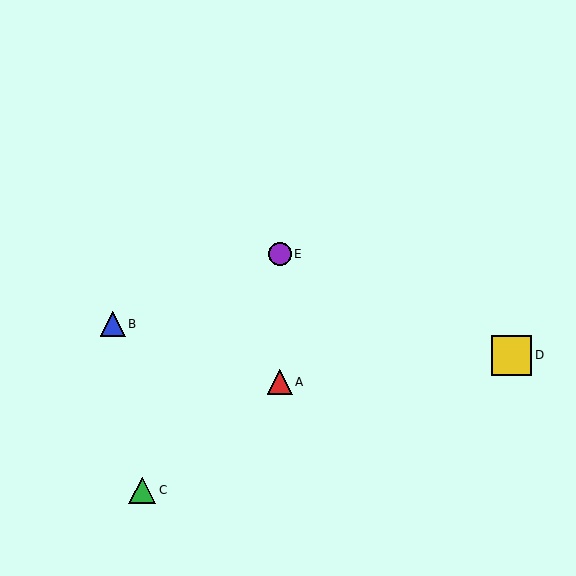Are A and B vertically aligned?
No, A is at x≈280 and B is at x≈113.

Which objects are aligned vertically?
Objects A, E are aligned vertically.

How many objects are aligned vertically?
2 objects (A, E) are aligned vertically.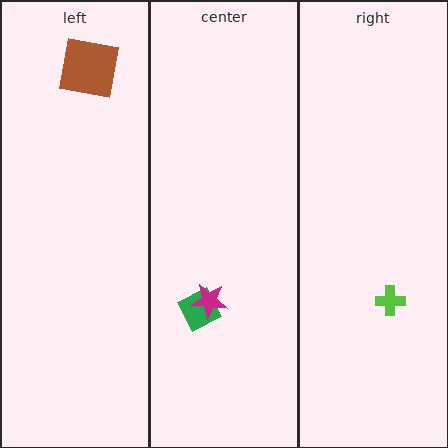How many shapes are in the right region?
1.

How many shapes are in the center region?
2.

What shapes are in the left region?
The brown square.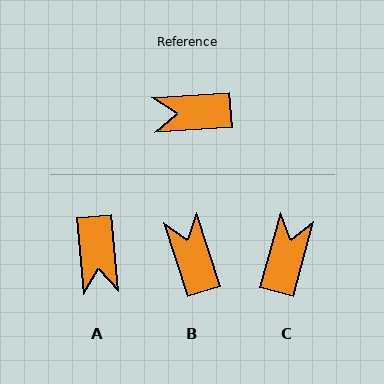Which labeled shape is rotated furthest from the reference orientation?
C, about 110 degrees away.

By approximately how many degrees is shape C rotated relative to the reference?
Approximately 110 degrees clockwise.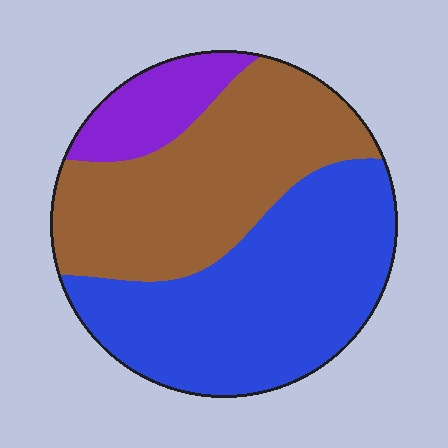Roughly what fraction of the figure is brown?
Brown covers about 40% of the figure.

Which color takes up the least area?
Purple, at roughly 10%.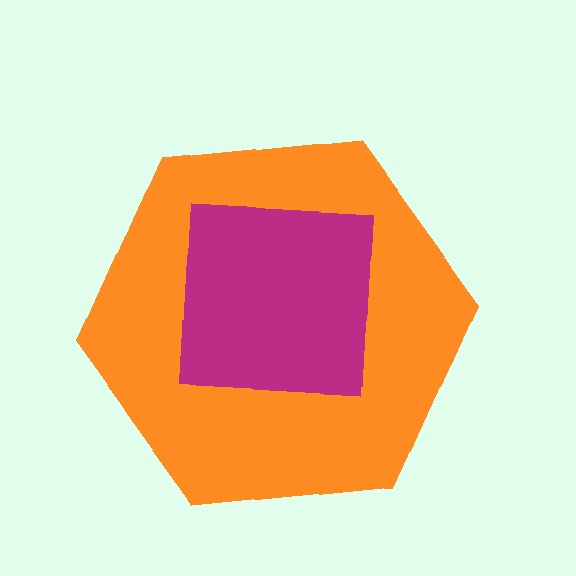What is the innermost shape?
The magenta square.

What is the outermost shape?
The orange hexagon.